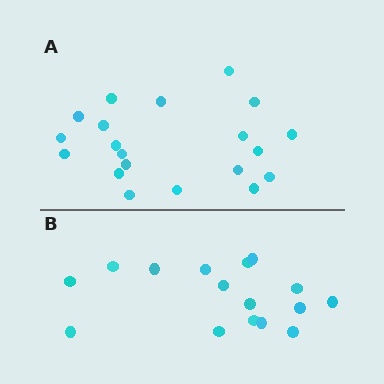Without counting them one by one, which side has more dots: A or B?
Region A (the top region) has more dots.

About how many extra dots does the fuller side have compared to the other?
Region A has about 4 more dots than region B.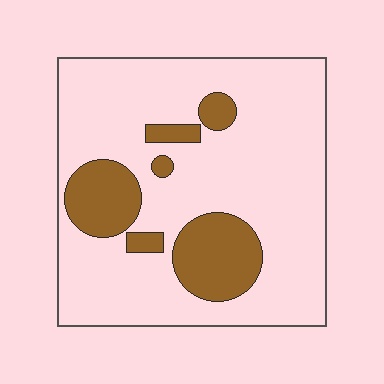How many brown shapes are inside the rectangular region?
6.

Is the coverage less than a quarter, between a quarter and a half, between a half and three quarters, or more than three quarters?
Less than a quarter.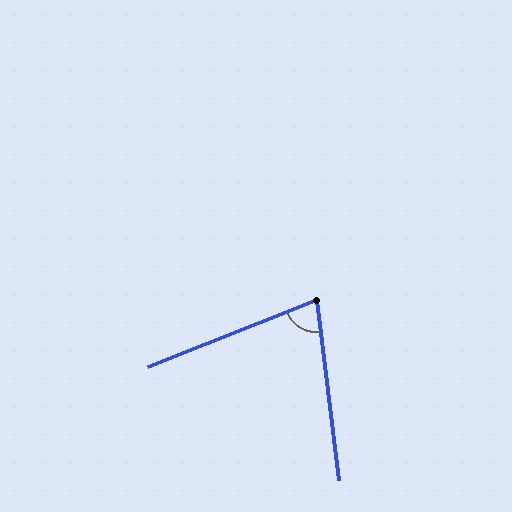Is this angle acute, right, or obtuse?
It is acute.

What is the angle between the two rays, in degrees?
Approximately 76 degrees.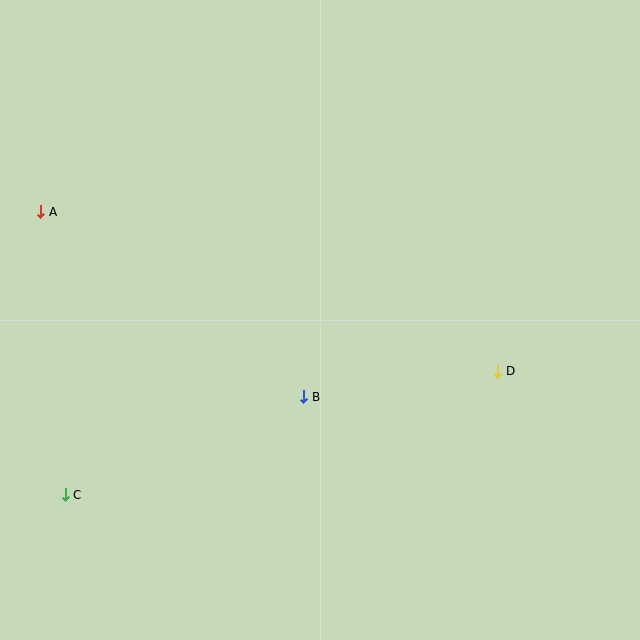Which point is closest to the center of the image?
Point B at (304, 397) is closest to the center.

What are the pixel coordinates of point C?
Point C is at (65, 495).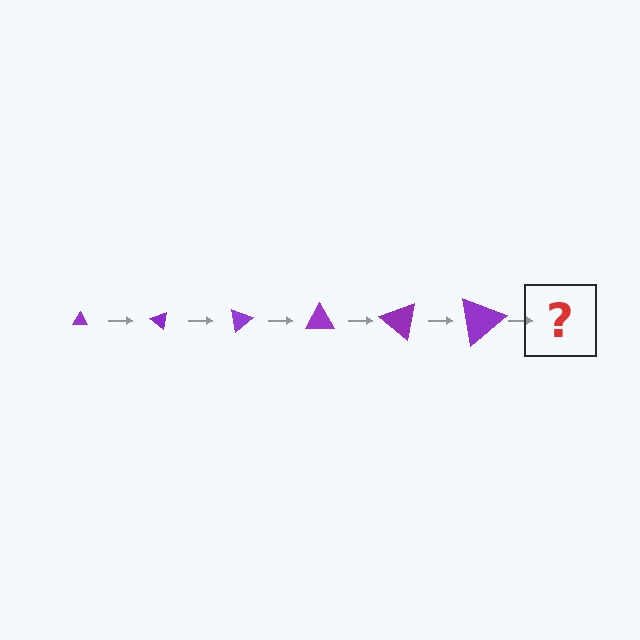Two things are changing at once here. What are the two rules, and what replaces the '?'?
The two rules are that the triangle grows larger each step and it rotates 40 degrees each step. The '?' should be a triangle, larger than the previous one and rotated 240 degrees from the start.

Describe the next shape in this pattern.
It should be a triangle, larger than the previous one and rotated 240 degrees from the start.